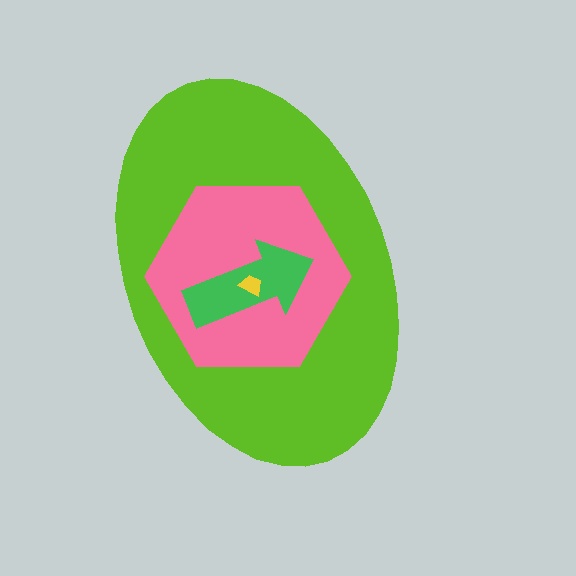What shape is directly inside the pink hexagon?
The green arrow.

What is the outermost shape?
The lime ellipse.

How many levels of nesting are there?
4.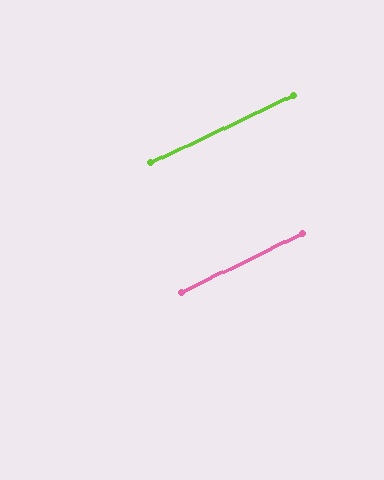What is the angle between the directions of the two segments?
Approximately 0 degrees.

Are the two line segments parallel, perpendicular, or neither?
Parallel — their directions differ by only 0.2°.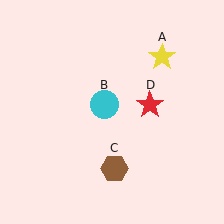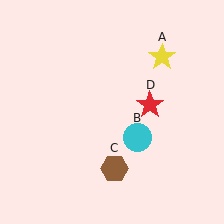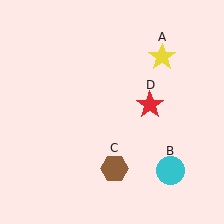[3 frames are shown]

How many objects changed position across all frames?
1 object changed position: cyan circle (object B).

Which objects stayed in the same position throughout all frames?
Yellow star (object A) and brown hexagon (object C) and red star (object D) remained stationary.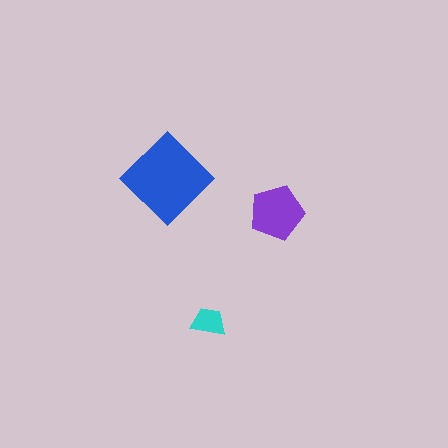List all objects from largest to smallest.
The blue diamond, the purple pentagon, the cyan trapezoid.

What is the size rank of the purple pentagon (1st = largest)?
2nd.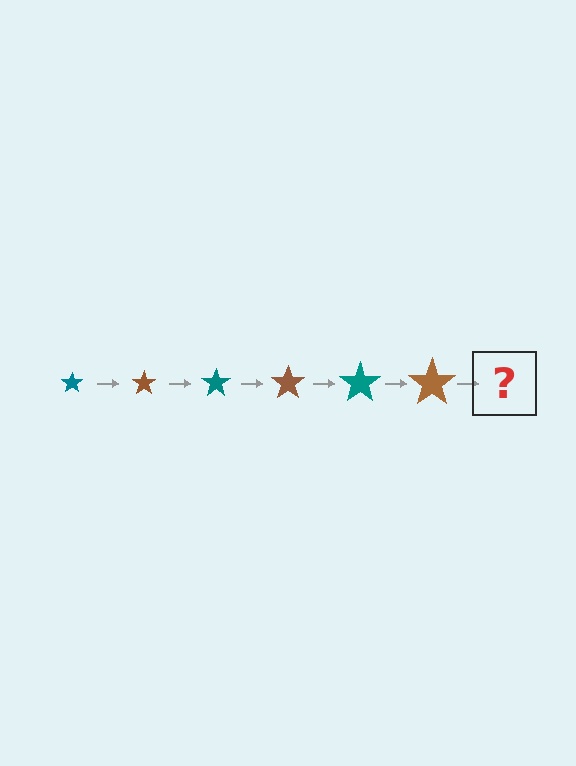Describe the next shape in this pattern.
It should be a teal star, larger than the previous one.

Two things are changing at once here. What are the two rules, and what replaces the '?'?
The two rules are that the star grows larger each step and the color cycles through teal and brown. The '?' should be a teal star, larger than the previous one.